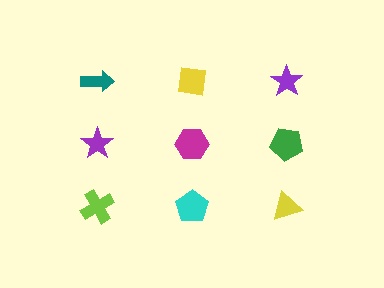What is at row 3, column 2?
A cyan pentagon.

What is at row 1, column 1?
A teal arrow.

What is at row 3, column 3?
A yellow triangle.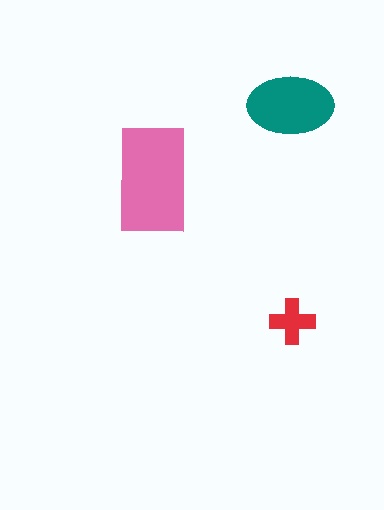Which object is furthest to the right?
The red cross is rightmost.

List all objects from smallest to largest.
The red cross, the teal ellipse, the pink rectangle.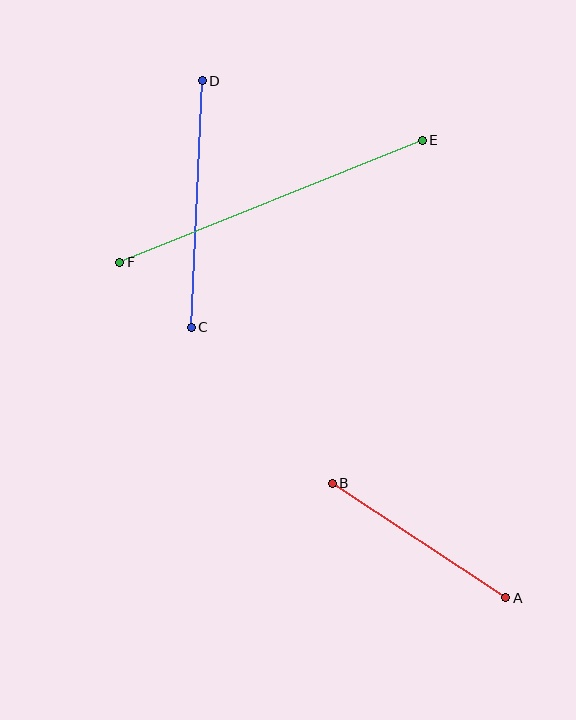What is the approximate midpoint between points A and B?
The midpoint is at approximately (419, 541) pixels.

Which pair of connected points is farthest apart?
Points E and F are farthest apart.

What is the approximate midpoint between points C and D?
The midpoint is at approximately (197, 204) pixels.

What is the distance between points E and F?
The distance is approximately 326 pixels.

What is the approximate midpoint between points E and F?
The midpoint is at approximately (271, 201) pixels.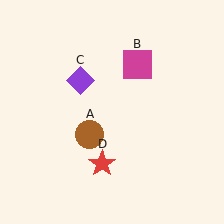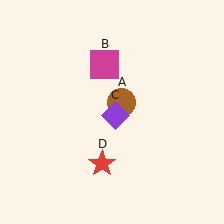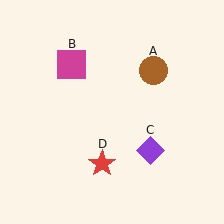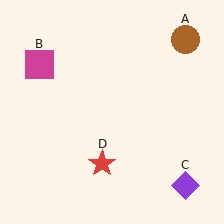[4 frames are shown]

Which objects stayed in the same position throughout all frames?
Red star (object D) remained stationary.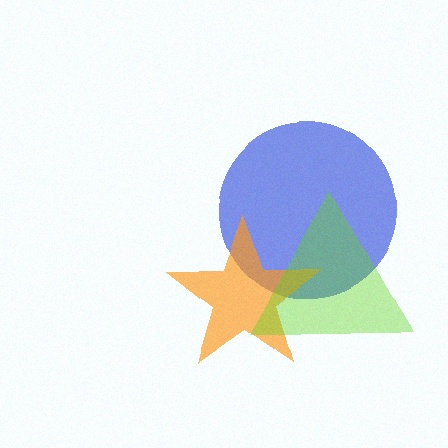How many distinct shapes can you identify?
There are 3 distinct shapes: a blue circle, an orange star, a lime triangle.